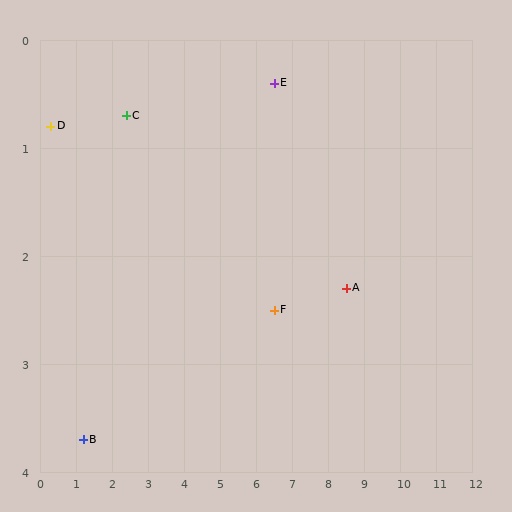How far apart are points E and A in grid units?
Points E and A are about 2.8 grid units apart.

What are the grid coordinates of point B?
Point B is at approximately (1.2, 3.7).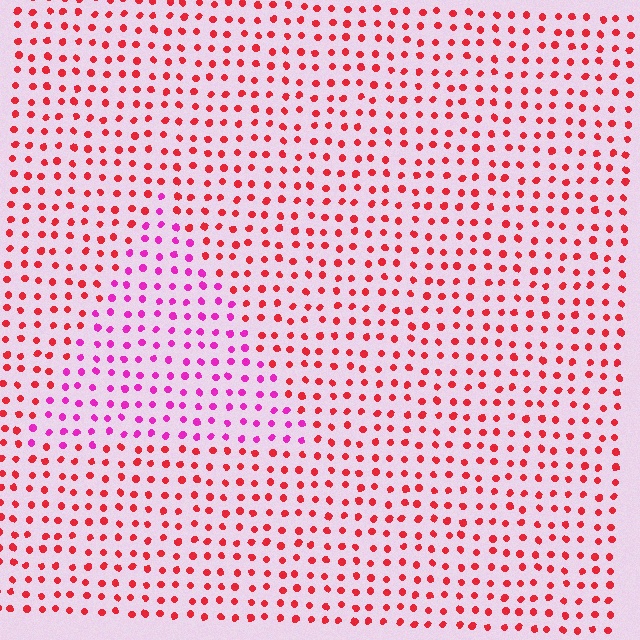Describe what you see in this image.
The image is filled with small red elements in a uniform arrangement. A triangle-shaped region is visible where the elements are tinted to a slightly different hue, forming a subtle color boundary.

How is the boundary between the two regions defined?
The boundary is defined purely by a slight shift in hue (about 43 degrees). Spacing, size, and orientation are identical on both sides.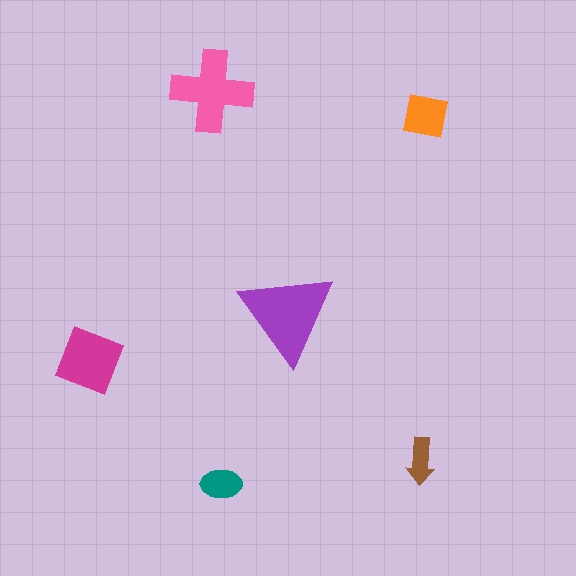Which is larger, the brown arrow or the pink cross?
The pink cross.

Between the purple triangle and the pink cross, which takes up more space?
The purple triangle.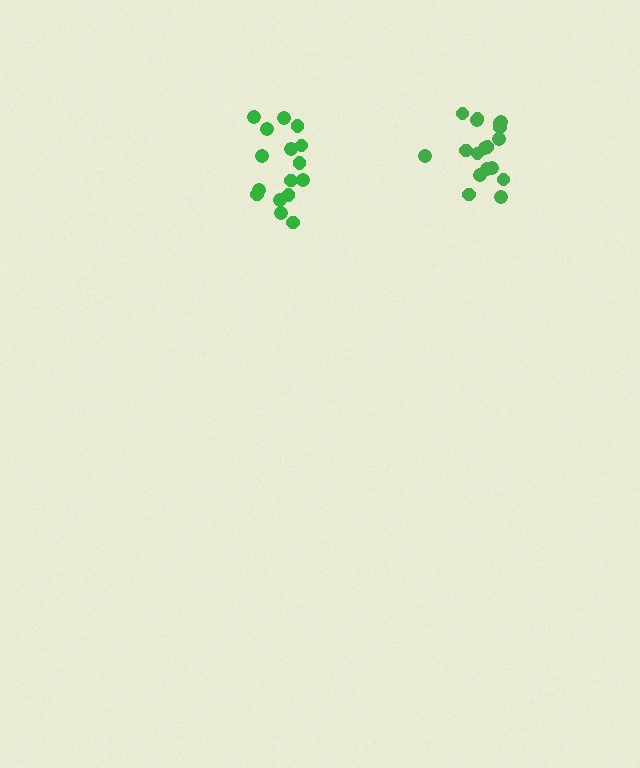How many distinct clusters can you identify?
There are 2 distinct clusters.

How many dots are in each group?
Group 1: 18 dots, Group 2: 16 dots (34 total).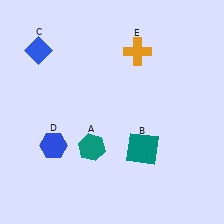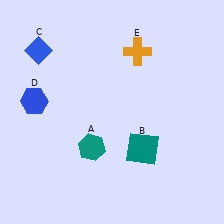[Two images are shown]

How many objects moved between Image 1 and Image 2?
1 object moved between the two images.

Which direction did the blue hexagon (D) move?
The blue hexagon (D) moved up.